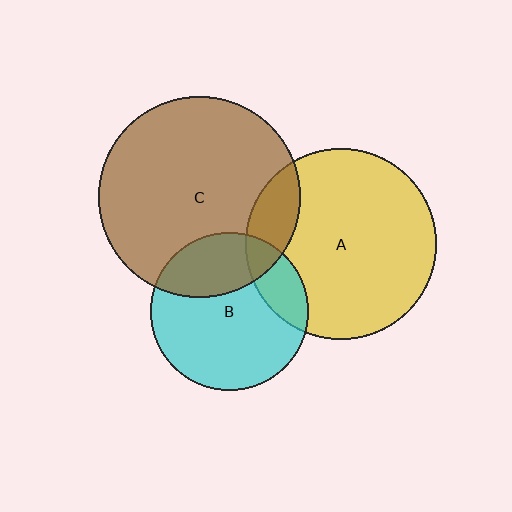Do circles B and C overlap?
Yes.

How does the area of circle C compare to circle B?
Approximately 1.6 times.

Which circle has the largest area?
Circle C (brown).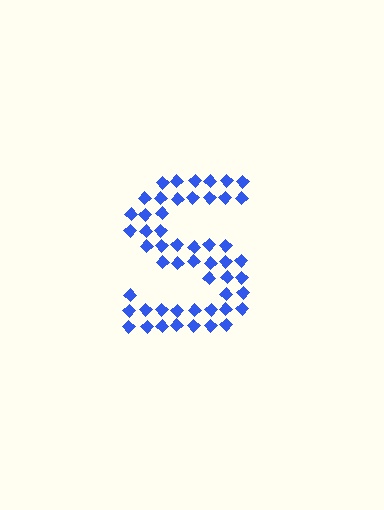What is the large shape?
The large shape is the letter S.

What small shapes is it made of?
It is made of small diamonds.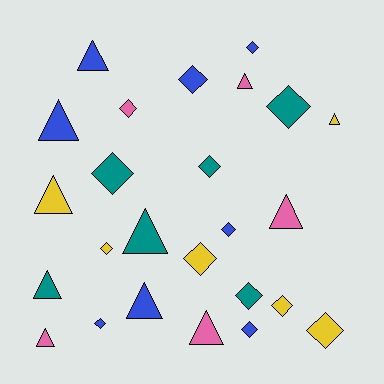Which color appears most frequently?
Blue, with 8 objects.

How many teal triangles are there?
There are 2 teal triangles.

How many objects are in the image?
There are 25 objects.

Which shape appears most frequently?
Diamond, with 14 objects.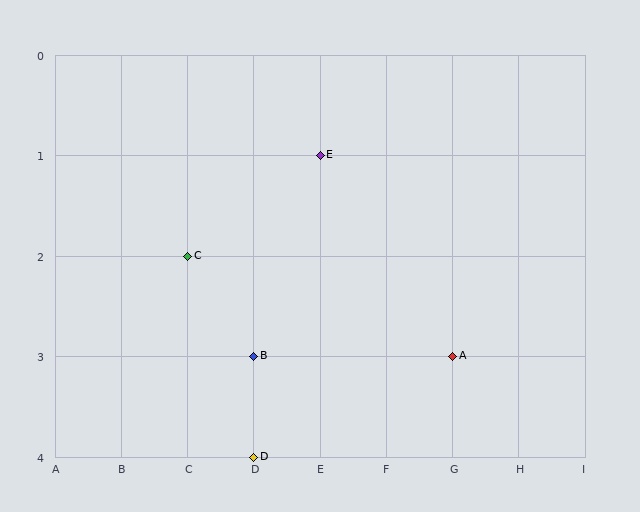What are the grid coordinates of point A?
Point A is at grid coordinates (G, 3).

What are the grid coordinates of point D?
Point D is at grid coordinates (D, 4).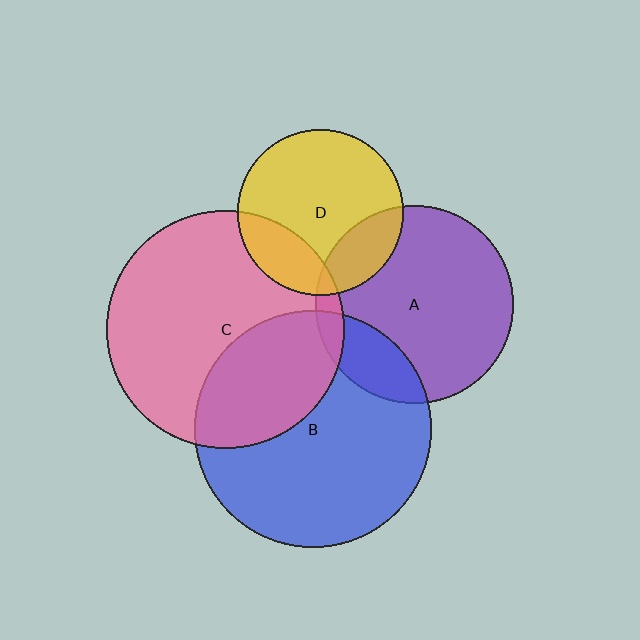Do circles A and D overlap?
Yes.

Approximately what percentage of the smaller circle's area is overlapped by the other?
Approximately 20%.